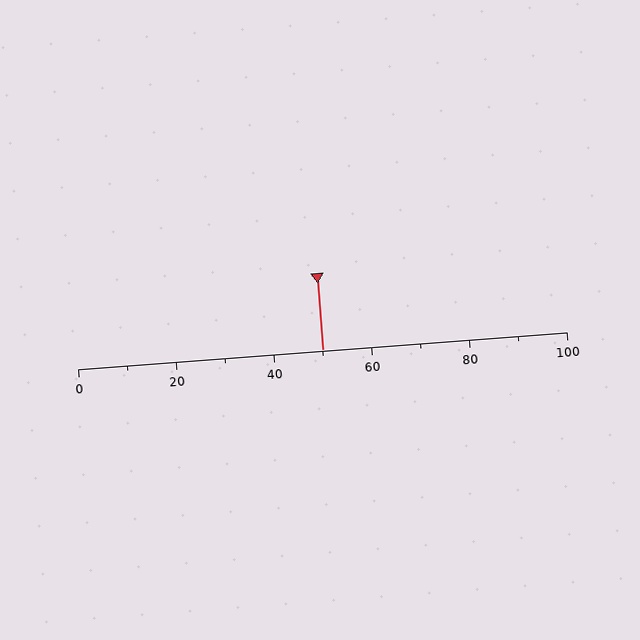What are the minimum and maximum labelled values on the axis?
The axis runs from 0 to 100.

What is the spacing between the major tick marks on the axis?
The major ticks are spaced 20 apart.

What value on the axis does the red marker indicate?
The marker indicates approximately 50.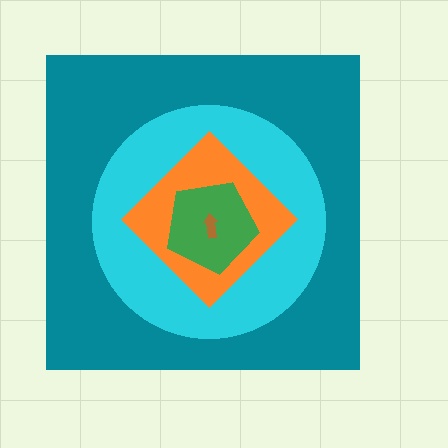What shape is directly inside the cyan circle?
The orange diamond.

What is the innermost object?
The brown arrow.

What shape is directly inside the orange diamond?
The green pentagon.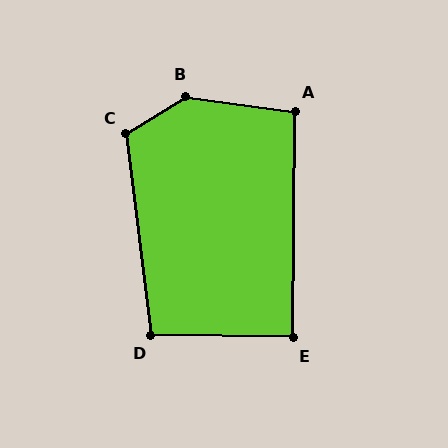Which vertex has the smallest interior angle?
E, at approximately 90 degrees.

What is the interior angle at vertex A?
Approximately 97 degrees (obtuse).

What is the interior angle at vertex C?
Approximately 115 degrees (obtuse).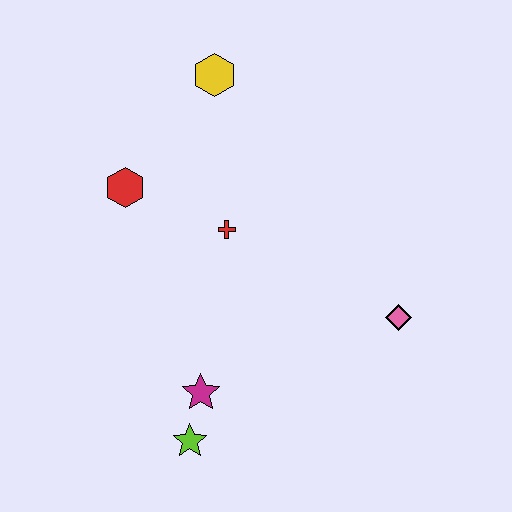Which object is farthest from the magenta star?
The yellow hexagon is farthest from the magenta star.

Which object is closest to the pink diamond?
The red cross is closest to the pink diamond.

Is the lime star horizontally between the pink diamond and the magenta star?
No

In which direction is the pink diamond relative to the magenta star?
The pink diamond is to the right of the magenta star.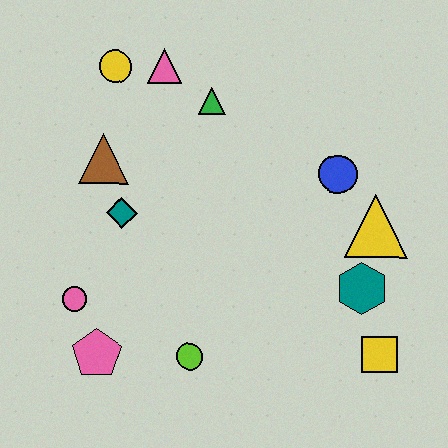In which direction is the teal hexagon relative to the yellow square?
The teal hexagon is above the yellow square.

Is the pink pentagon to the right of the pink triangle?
No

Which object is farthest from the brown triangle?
The yellow square is farthest from the brown triangle.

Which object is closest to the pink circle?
The pink pentagon is closest to the pink circle.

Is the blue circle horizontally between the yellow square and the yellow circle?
Yes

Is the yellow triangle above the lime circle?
Yes